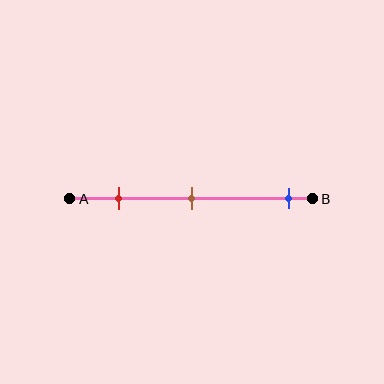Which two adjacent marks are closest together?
The red and brown marks are the closest adjacent pair.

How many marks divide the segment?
There are 3 marks dividing the segment.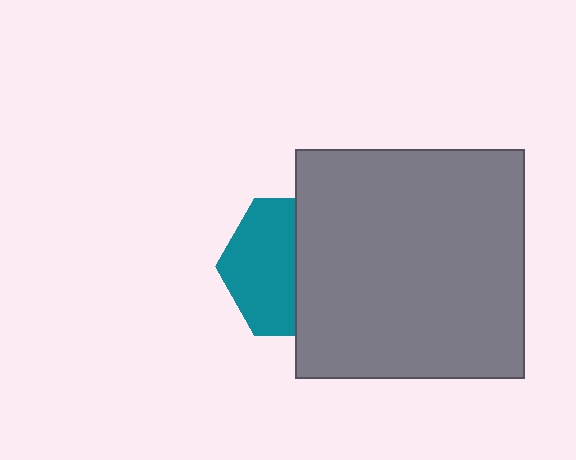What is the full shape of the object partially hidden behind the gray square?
The partially hidden object is a teal hexagon.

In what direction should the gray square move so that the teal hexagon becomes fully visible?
The gray square should move right. That is the shortest direction to clear the overlap and leave the teal hexagon fully visible.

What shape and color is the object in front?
The object in front is a gray square.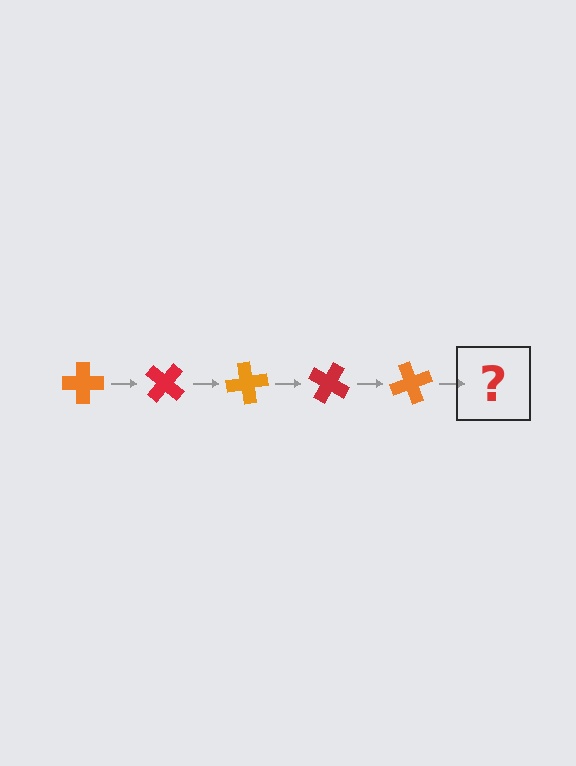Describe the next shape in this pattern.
It should be a red cross, rotated 200 degrees from the start.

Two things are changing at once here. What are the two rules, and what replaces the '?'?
The two rules are that it rotates 40 degrees each step and the color cycles through orange and red. The '?' should be a red cross, rotated 200 degrees from the start.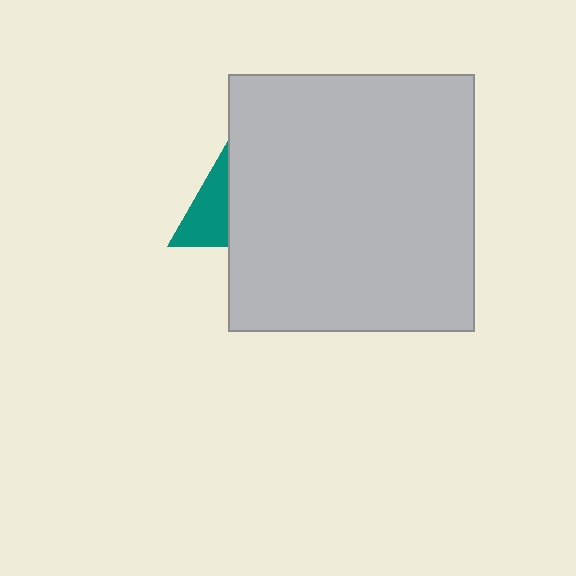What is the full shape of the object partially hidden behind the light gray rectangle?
The partially hidden object is a teal triangle.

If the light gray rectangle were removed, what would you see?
You would see the complete teal triangle.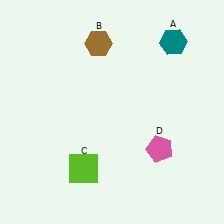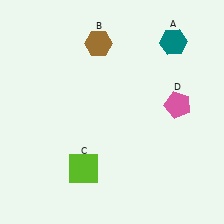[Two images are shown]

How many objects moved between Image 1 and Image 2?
1 object moved between the two images.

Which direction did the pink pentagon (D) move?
The pink pentagon (D) moved up.